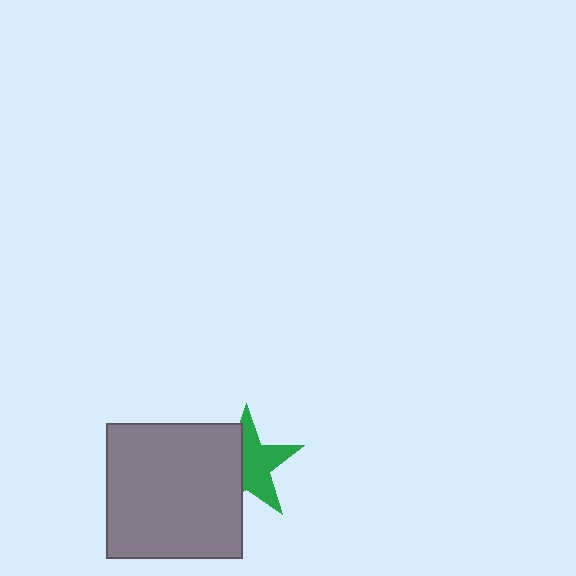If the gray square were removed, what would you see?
You would see the complete green star.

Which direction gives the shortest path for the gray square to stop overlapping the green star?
Moving left gives the shortest separation.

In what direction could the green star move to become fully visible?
The green star could move right. That would shift it out from behind the gray square entirely.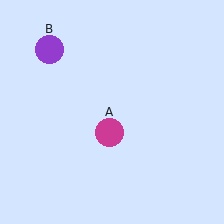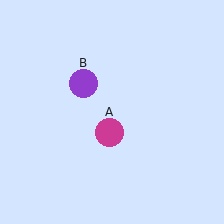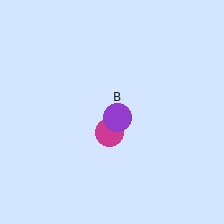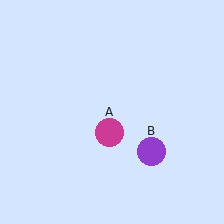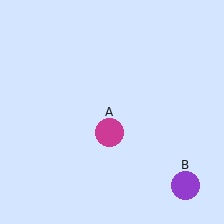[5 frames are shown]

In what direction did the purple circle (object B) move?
The purple circle (object B) moved down and to the right.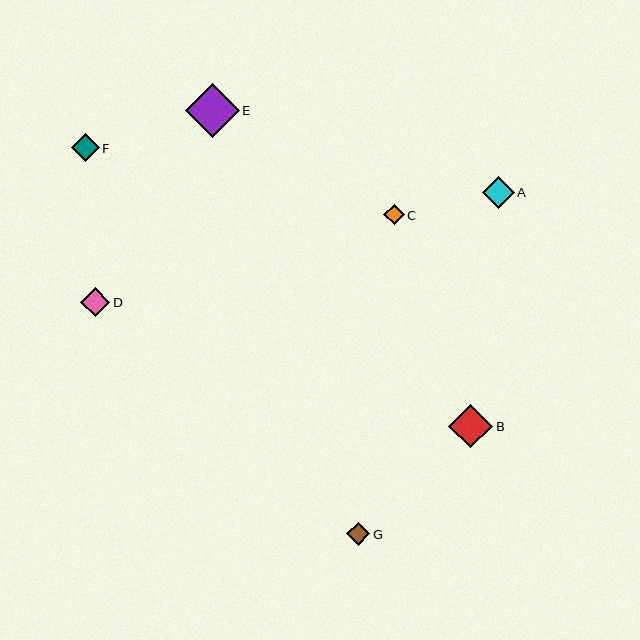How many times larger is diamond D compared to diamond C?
Diamond D is approximately 1.4 times the size of diamond C.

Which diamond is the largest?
Diamond E is the largest with a size of approximately 54 pixels.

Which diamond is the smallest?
Diamond C is the smallest with a size of approximately 20 pixels.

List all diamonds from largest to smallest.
From largest to smallest: E, B, A, D, F, G, C.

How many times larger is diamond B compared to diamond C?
Diamond B is approximately 2.1 times the size of diamond C.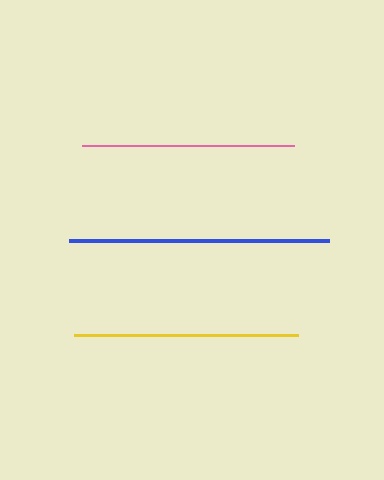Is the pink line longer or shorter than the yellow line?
The yellow line is longer than the pink line.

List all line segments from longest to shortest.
From longest to shortest: blue, yellow, pink.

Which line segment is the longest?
The blue line is the longest at approximately 260 pixels.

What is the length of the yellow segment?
The yellow segment is approximately 224 pixels long.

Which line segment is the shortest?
The pink line is the shortest at approximately 213 pixels.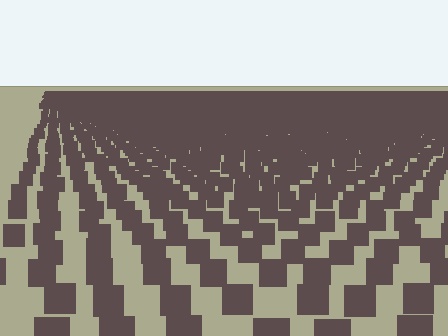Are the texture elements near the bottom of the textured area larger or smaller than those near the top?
Larger. Near the bottom, elements are closer to the viewer and appear at a bigger on-screen size.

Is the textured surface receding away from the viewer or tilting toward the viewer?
The surface is receding away from the viewer. Texture elements get smaller and denser toward the top.